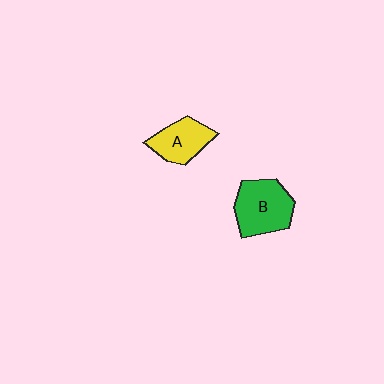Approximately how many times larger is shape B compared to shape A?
Approximately 1.3 times.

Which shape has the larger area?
Shape B (green).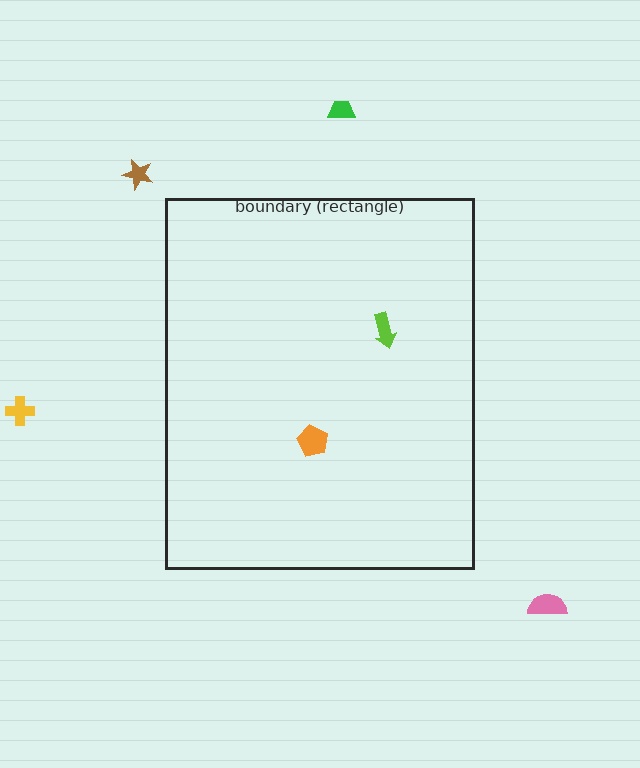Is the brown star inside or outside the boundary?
Outside.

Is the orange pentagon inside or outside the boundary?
Inside.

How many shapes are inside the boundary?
2 inside, 4 outside.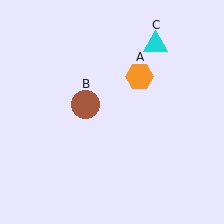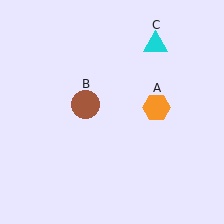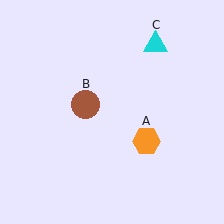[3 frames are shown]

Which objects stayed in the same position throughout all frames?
Brown circle (object B) and cyan triangle (object C) remained stationary.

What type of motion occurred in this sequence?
The orange hexagon (object A) rotated clockwise around the center of the scene.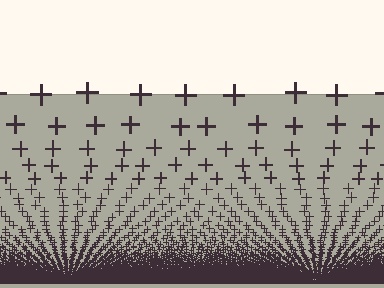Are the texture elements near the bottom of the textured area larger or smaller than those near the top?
Smaller. The gradient is inverted — elements near the bottom are smaller and denser.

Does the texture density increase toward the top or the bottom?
Density increases toward the bottom.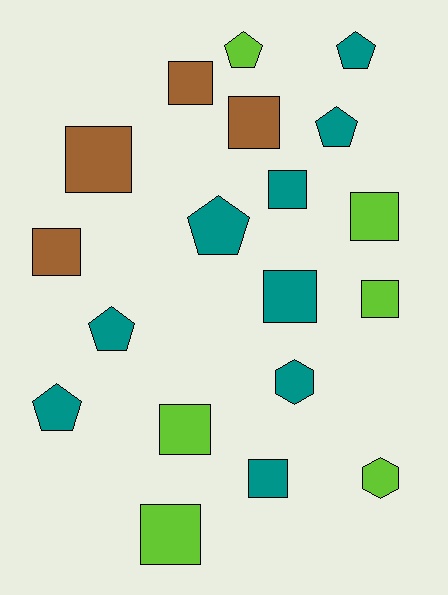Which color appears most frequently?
Teal, with 9 objects.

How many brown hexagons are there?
There are no brown hexagons.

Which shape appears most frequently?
Square, with 11 objects.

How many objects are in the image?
There are 19 objects.